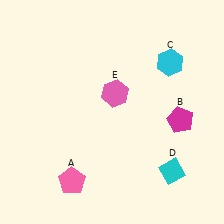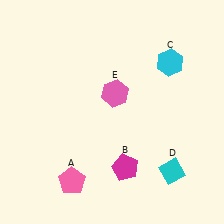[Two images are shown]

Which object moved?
The magenta pentagon (B) moved left.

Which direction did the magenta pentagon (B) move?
The magenta pentagon (B) moved left.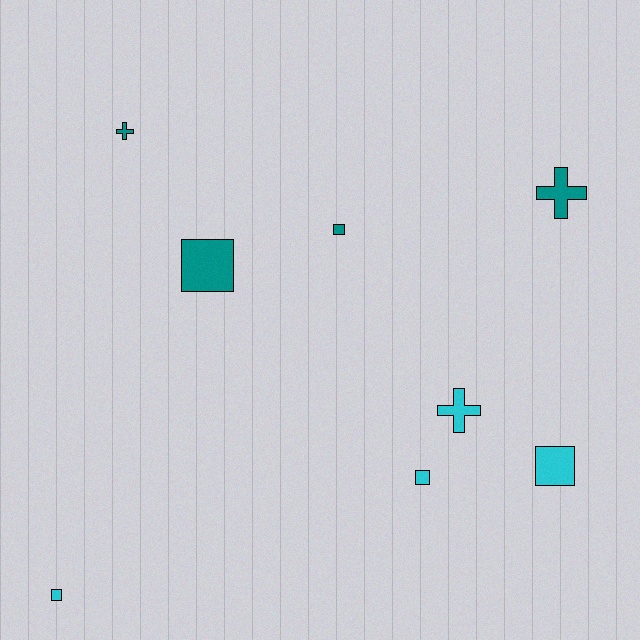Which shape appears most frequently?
Square, with 5 objects.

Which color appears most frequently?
Cyan, with 4 objects.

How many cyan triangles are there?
There are no cyan triangles.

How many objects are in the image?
There are 8 objects.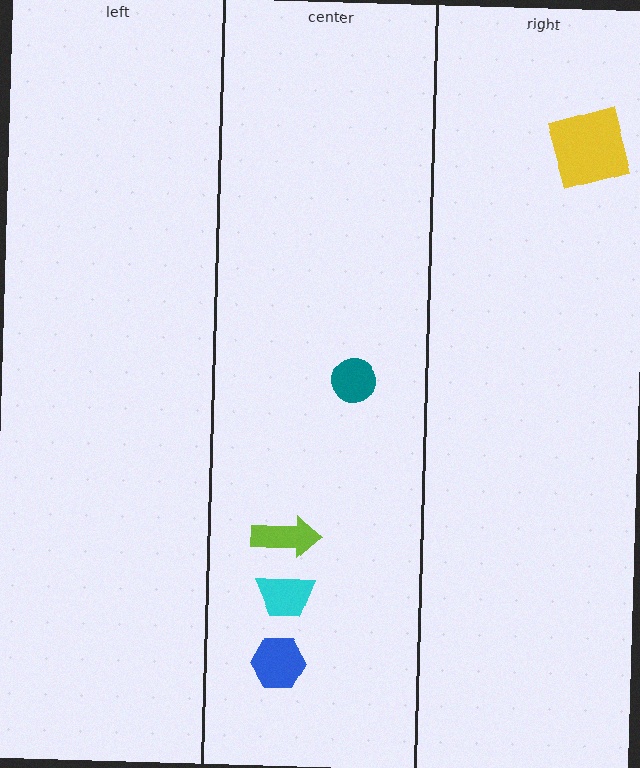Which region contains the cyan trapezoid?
The center region.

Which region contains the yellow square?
The right region.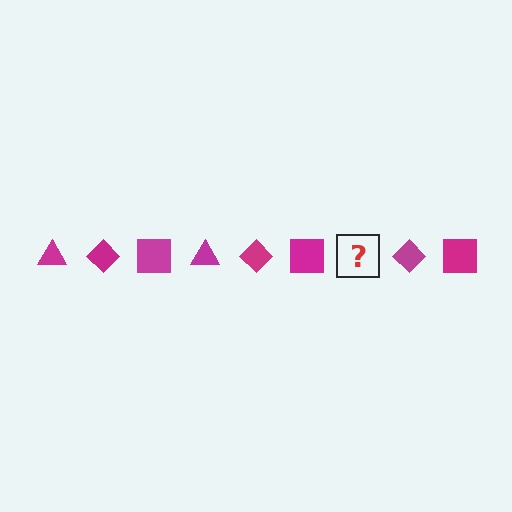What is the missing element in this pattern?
The missing element is a magenta triangle.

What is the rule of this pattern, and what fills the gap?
The rule is that the pattern cycles through triangle, diamond, square shapes in magenta. The gap should be filled with a magenta triangle.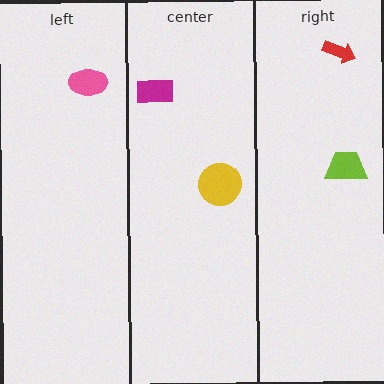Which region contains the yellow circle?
The center region.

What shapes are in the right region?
The red arrow, the lime trapezoid.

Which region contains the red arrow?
The right region.